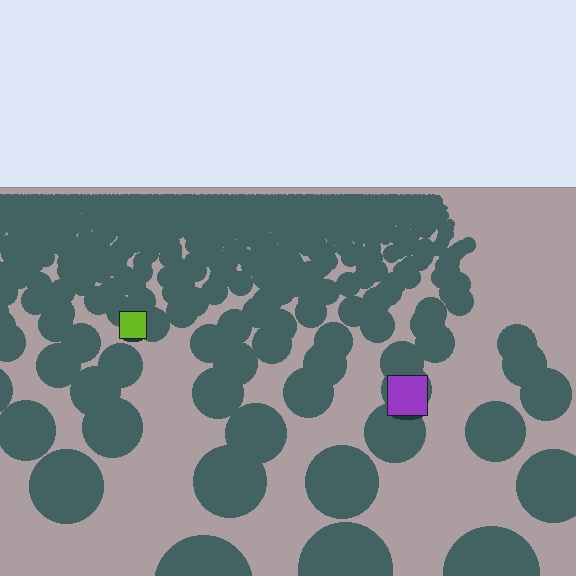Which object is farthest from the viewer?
The lime square is farthest from the viewer. It appears smaller and the ground texture around it is denser.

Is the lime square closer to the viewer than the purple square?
No. The purple square is closer — you can tell from the texture gradient: the ground texture is coarser near it.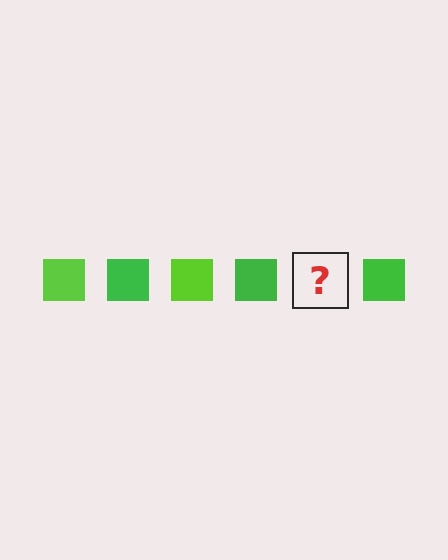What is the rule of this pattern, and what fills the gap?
The rule is that the pattern cycles through lime, green squares. The gap should be filled with a lime square.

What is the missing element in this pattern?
The missing element is a lime square.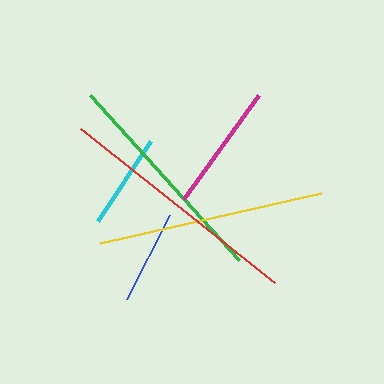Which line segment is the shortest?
The blue line is the shortest at approximately 95 pixels.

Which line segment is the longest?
The red line is the longest at approximately 248 pixels.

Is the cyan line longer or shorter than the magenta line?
The magenta line is longer than the cyan line.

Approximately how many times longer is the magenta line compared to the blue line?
The magenta line is approximately 1.4 times the length of the blue line.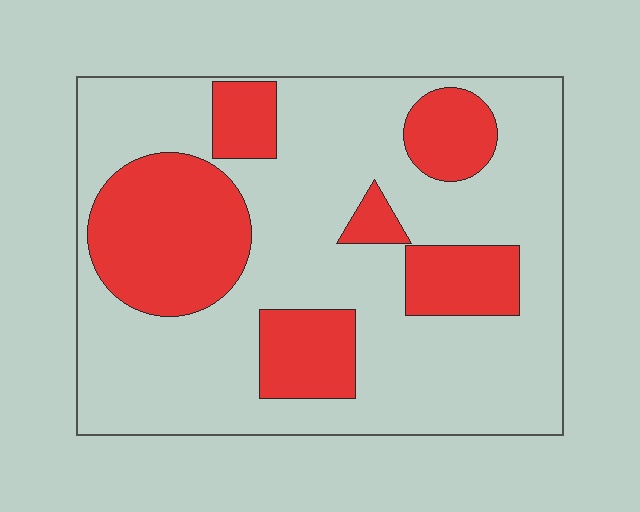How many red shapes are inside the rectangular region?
6.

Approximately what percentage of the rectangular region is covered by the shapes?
Approximately 30%.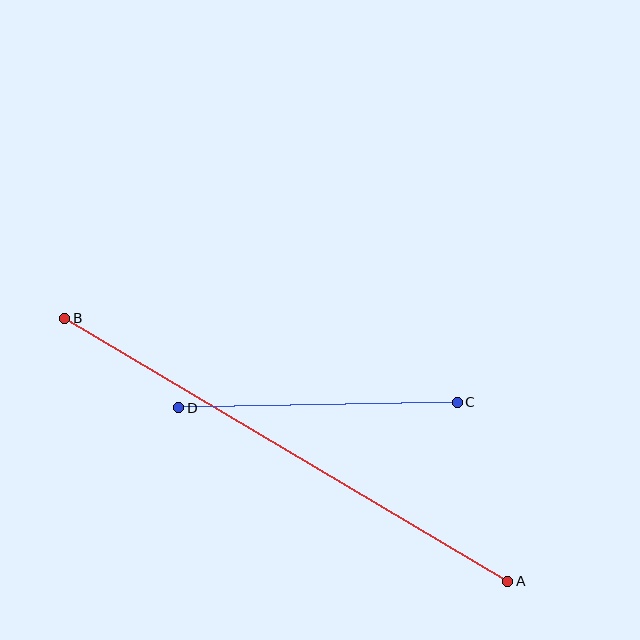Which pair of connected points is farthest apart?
Points A and B are farthest apart.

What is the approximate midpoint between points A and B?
The midpoint is at approximately (286, 450) pixels.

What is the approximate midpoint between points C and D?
The midpoint is at approximately (318, 405) pixels.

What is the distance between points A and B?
The distance is approximately 515 pixels.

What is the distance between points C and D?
The distance is approximately 279 pixels.